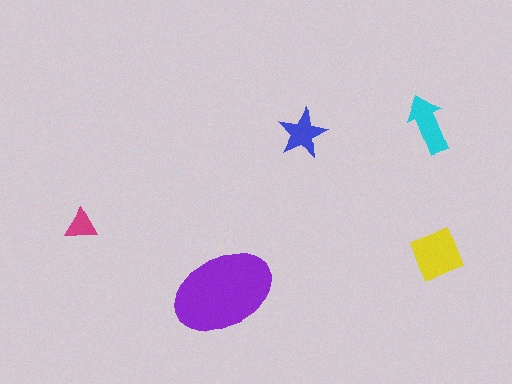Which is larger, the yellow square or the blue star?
The yellow square.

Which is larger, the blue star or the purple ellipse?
The purple ellipse.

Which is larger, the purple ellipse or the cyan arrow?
The purple ellipse.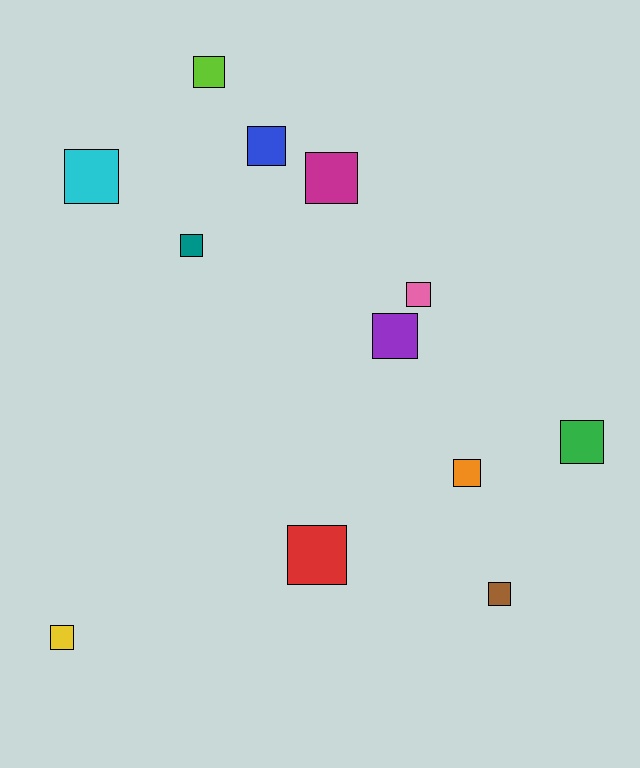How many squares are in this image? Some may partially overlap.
There are 12 squares.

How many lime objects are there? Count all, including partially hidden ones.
There is 1 lime object.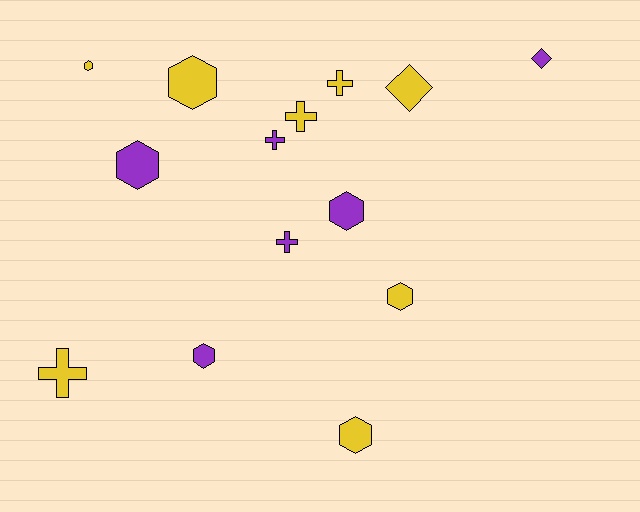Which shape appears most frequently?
Hexagon, with 7 objects.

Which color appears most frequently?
Yellow, with 8 objects.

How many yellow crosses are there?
There are 3 yellow crosses.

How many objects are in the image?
There are 14 objects.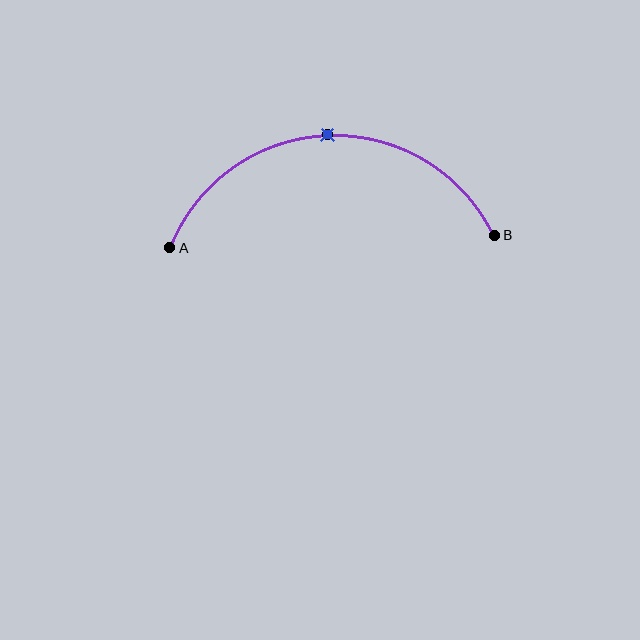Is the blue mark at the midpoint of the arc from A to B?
Yes. The blue mark lies on the arc at equal arc-length from both A and B — it is the arc midpoint.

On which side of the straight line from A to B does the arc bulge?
The arc bulges above the straight line connecting A and B.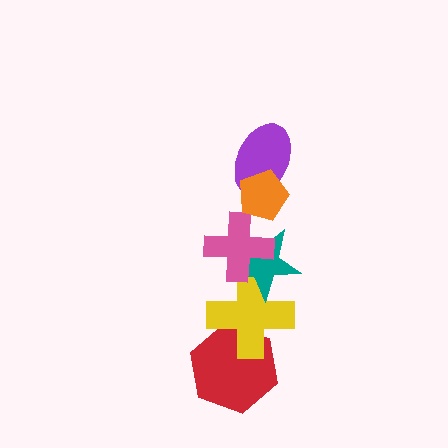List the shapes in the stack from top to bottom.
From top to bottom: the orange pentagon, the purple ellipse, the pink cross, the teal star, the yellow cross, the red hexagon.